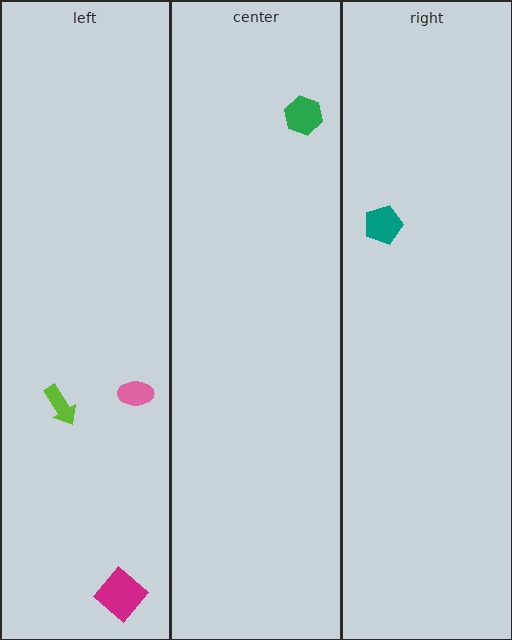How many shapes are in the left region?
3.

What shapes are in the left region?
The lime arrow, the magenta diamond, the pink ellipse.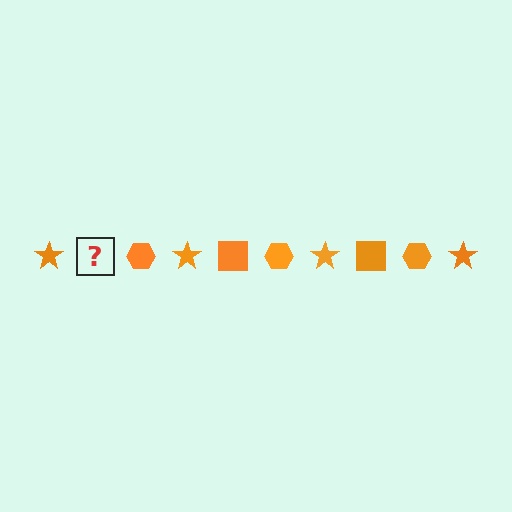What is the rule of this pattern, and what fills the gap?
The rule is that the pattern cycles through star, square, hexagon shapes in orange. The gap should be filled with an orange square.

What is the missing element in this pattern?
The missing element is an orange square.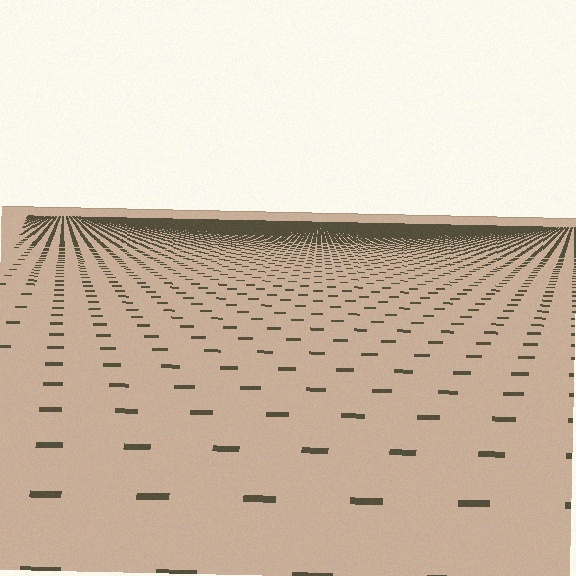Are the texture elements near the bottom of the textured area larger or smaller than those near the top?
Larger. Near the bottom, elements are closer to the viewer and appear at a bigger on-screen size.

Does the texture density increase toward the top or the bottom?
Density increases toward the top.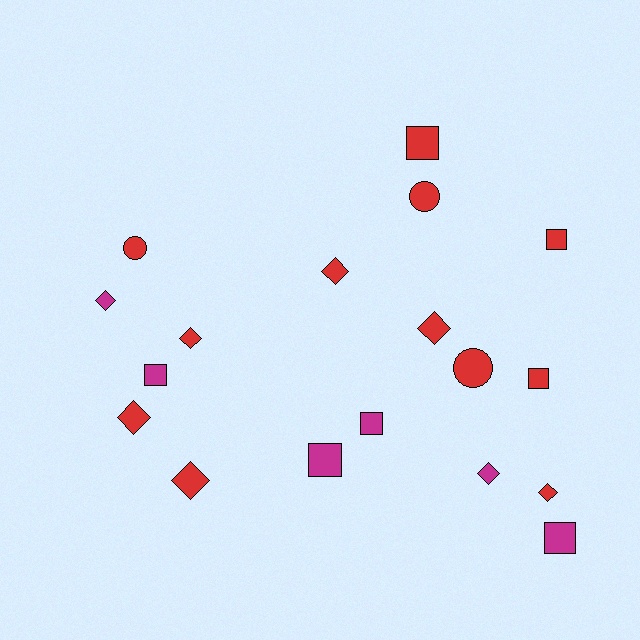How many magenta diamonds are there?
There are 2 magenta diamonds.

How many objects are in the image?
There are 18 objects.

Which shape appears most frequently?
Diamond, with 8 objects.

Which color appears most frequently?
Red, with 12 objects.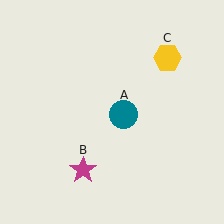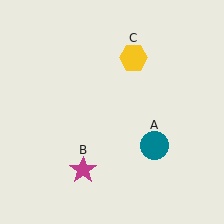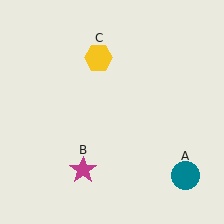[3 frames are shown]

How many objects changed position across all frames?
2 objects changed position: teal circle (object A), yellow hexagon (object C).